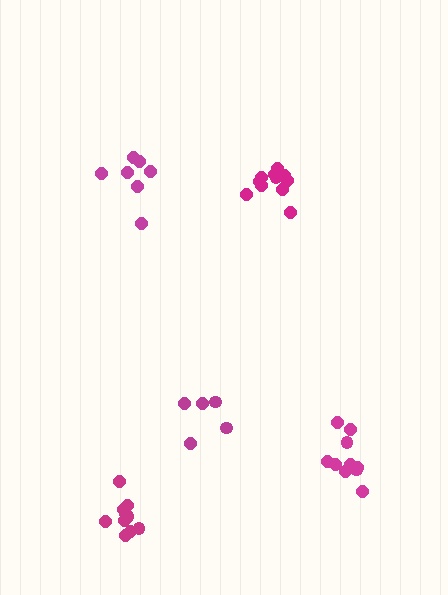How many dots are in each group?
Group 1: 10 dots, Group 2: 10 dots, Group 3: 11 dots, Group 4: 7 dots, Group 5: 5 dots (43 total).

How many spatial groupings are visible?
There are 5 spatial groupings.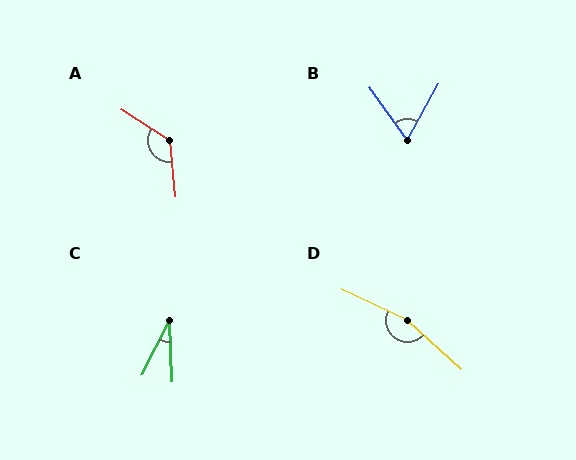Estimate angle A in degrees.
Approximately 129 degrees.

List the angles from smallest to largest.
C (30°), B (65°), A (129°), D (163°).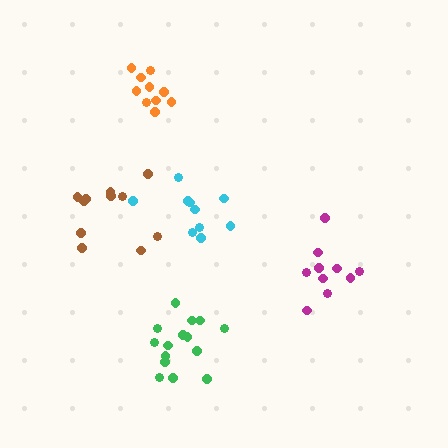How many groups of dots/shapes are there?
There are 5 groups.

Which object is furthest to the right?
The magenta cluster is rightmost.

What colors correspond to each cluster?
The clusters are colored: orange, magenta, cyan, brown, green.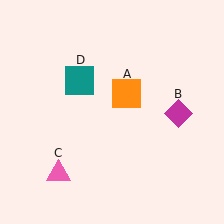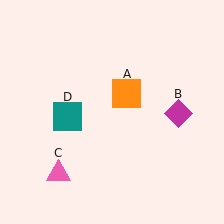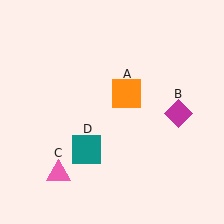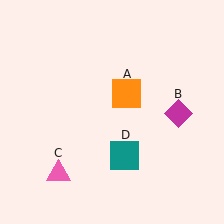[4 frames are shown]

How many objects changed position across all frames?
1 object changed position: teal square (object D).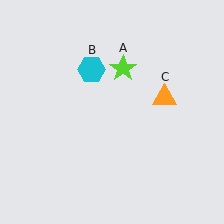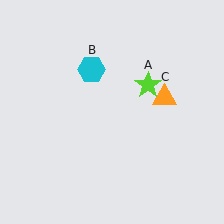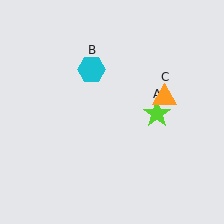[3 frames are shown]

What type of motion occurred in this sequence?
The lime star (object A) rotated clockwise around the center of the scene.